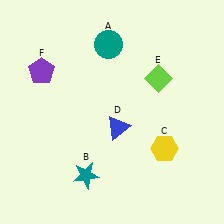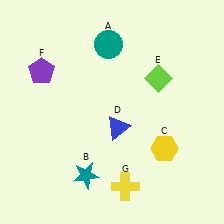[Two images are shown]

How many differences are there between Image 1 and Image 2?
There is 1 difference between the two images.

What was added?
A yellow cross (G) was added in Image 2.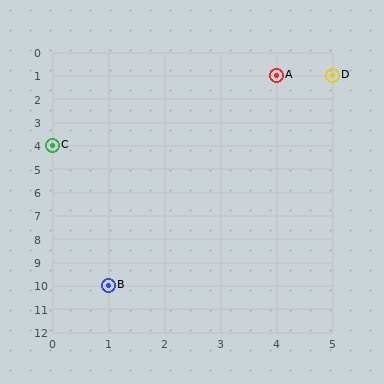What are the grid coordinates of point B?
Point B is at grid coordinates (1, 10).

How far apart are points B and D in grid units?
Points B and D are 4 columns and 9 rows apart (about 9.8 grid units diagonally).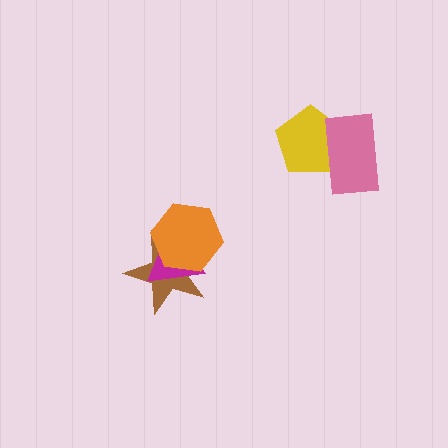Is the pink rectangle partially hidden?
No, no other shape covers it.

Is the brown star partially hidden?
Yes, it is partially covered by another shape.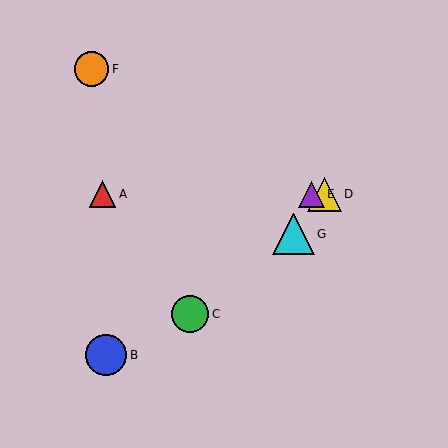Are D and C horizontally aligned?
No, D is at y≈194 and C is at y≈314.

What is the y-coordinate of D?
Object D is at y≈194.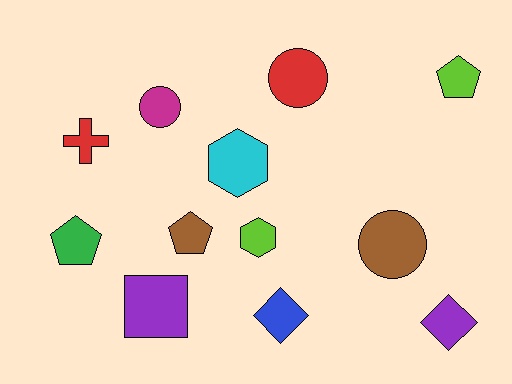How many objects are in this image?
There are 12 objects.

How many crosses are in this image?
There is 1 cross.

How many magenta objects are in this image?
There is 1 magenta object.